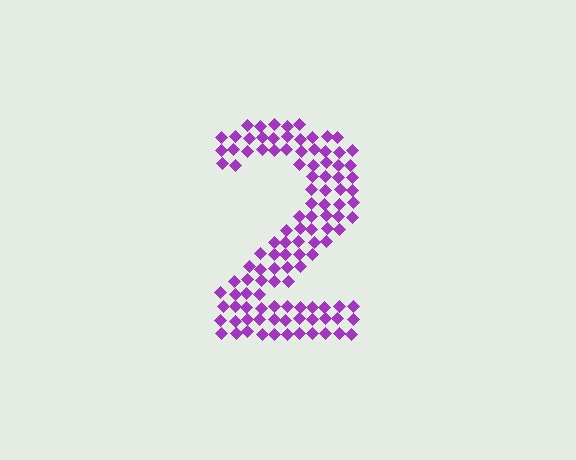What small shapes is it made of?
It is made of small diamonds.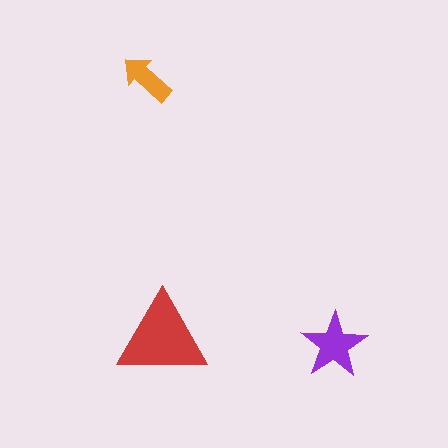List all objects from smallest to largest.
The orange arrow, the purple star, the red triangle.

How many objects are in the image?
There are 3 objects in the image.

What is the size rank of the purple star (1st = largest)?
2nd.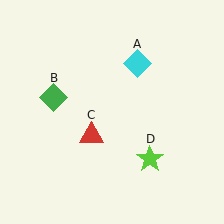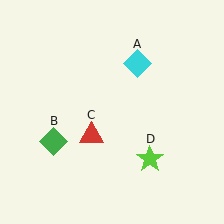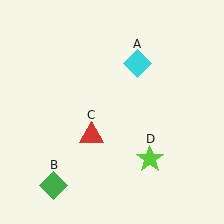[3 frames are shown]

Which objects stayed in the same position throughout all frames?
Cyan diamond (object A) and red triangle (object C) and lime star (object D) remained stationary.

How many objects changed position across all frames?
1 object changed position: green diamond (object B).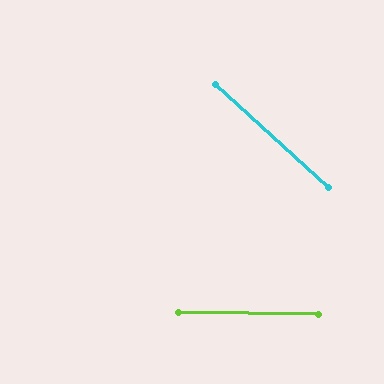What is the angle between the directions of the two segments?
Approximately 41 degrees.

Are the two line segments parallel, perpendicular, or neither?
Neither parallel nor perpendicular — they differ by about 41°.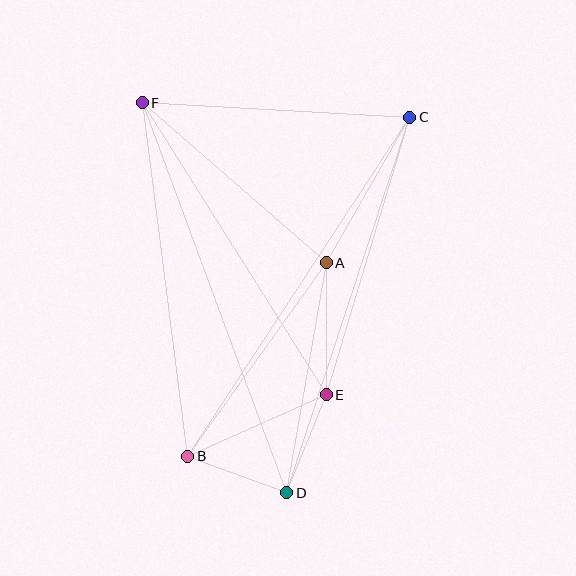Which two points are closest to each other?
Points D and E are closest to each other.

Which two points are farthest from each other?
Points D and F are farthest from each other.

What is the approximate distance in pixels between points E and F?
The distance between E and F is approximately 345 pixels.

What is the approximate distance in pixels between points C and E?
The distance between C and E is approximately 290 pixels.